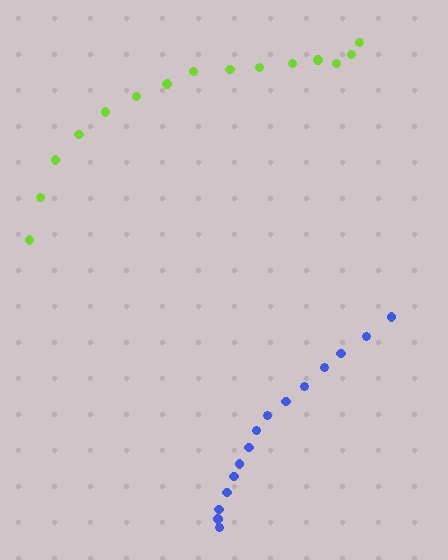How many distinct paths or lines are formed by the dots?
There are 2 distinct paths.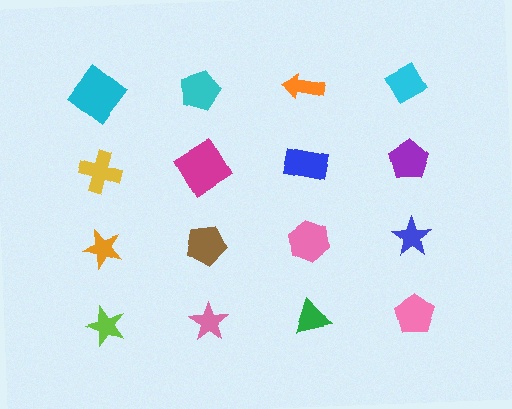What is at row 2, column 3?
A blue rectangle.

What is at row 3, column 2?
A brown pentagon.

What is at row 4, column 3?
A green triangle.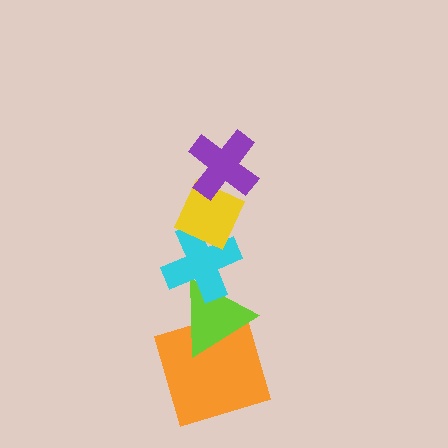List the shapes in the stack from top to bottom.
From top to bottom: the purple cross, the yellow diamond, the cyan cross, the lime triangle, the orange square.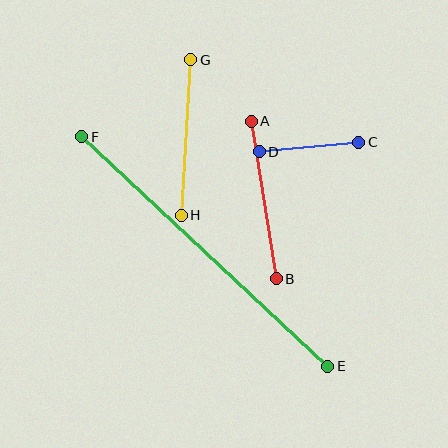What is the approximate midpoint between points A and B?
The midpoint is at approximately (264, 200) pixels.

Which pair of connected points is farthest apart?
Points E and F are farthest apart.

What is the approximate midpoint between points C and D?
The midpoint is at approximately (309, 147) pixels.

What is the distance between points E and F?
The distance is approximately 336 pixels.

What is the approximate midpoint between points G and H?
The midpoint is at approximately (186, 138) pixels.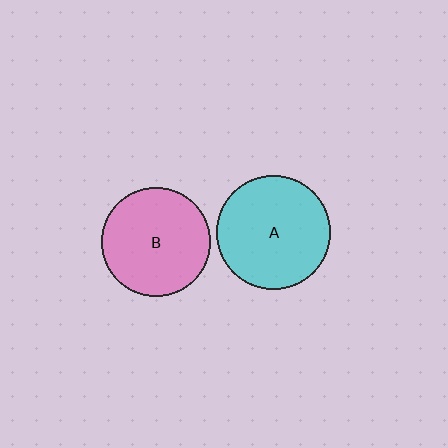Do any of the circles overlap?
No, none of the circles overlap.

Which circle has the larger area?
Circle A (cyan).